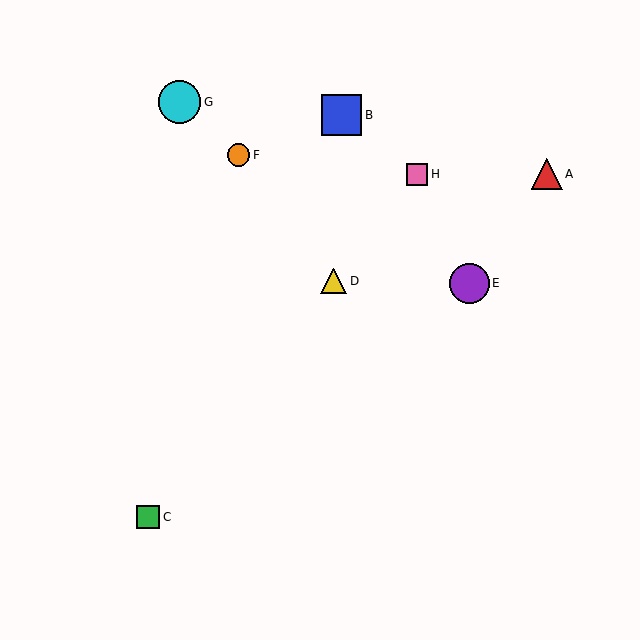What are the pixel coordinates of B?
Object B is at (342, 115).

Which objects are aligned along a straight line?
Objects C, D, H are aligned along a straight line.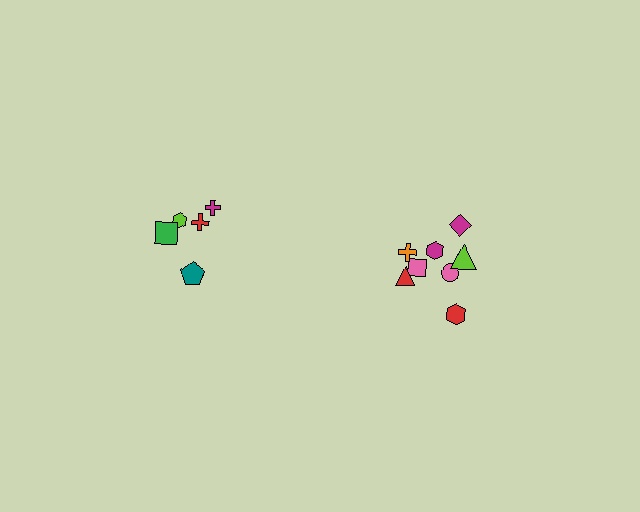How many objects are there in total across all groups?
There are 13 objects.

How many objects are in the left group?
There are 5 objects.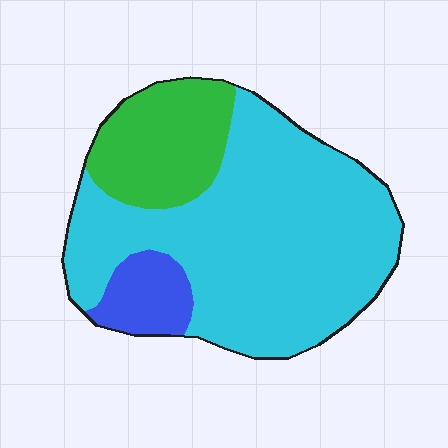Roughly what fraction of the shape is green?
Green covers roughly 20% of the shape.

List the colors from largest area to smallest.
From largest to smallest: cyan, green, blue.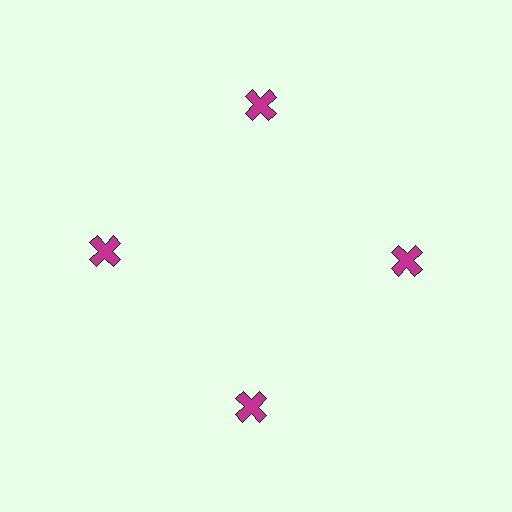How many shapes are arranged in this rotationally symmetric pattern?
There are 4 shapes, arranged in 4 groups of 1.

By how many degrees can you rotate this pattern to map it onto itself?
The pattern maps onto itself every 90 degrees of rotation.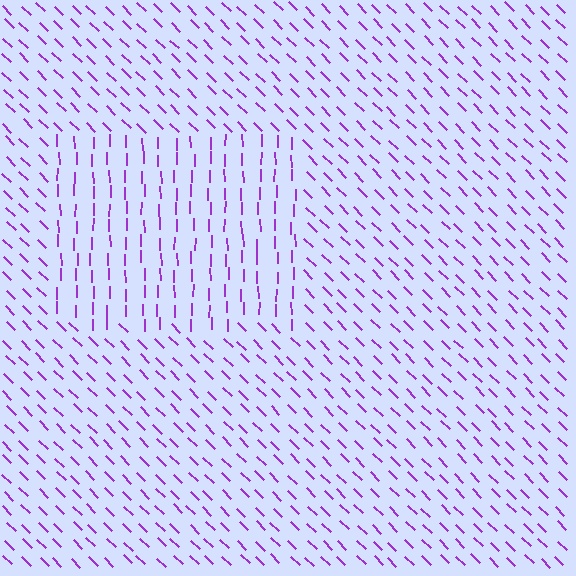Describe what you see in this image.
The image is filled with small purple line segments. A rectangle region in the image has lines oriented differently from the surrounding lines, creating a visible texture boundary.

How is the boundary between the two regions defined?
The boundary is defined purely by a change in line orientation (approximately 45 degrees difference). All lines are the same color and thickness.